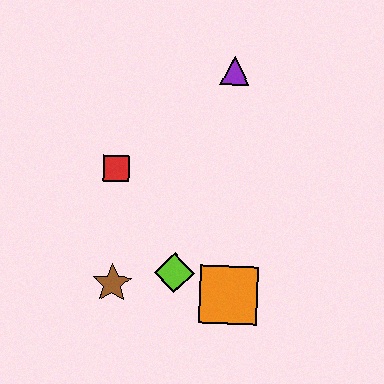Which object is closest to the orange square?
The lime diamond is closest to the orange square.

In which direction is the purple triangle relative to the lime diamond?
The purple triangle is above the lime diamond.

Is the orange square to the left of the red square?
No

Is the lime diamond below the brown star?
No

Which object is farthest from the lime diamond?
The purple triangle is farthest from the lime diamond.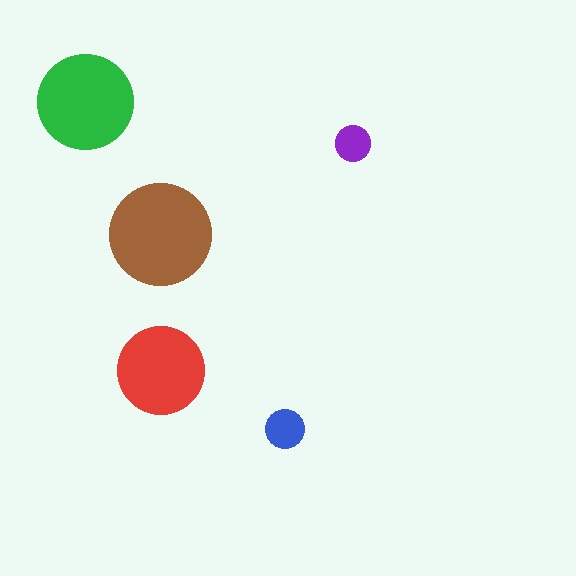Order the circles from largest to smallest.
the brown one, the green one, the red one, the blue one, the purple one.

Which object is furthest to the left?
The green circle is leftmost.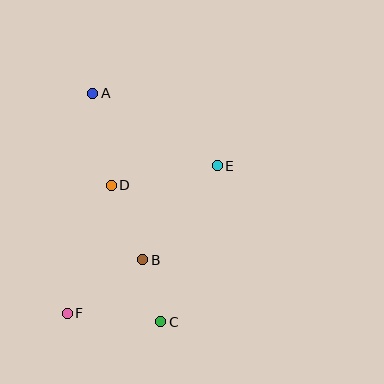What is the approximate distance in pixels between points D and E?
The distance between D and E is approximately 108 pixels.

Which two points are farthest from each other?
Points A and C are farthest from each other.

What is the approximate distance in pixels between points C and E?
The distance between C and E is approximately 166 pixels.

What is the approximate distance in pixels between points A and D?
The distance between A and D is approximately 94 pixels.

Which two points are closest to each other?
Points B and C are closest to each other.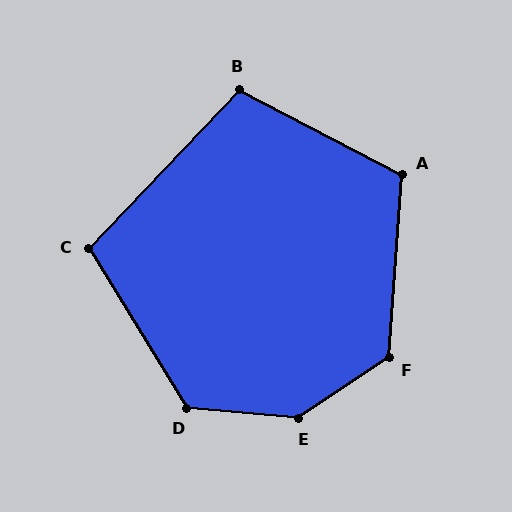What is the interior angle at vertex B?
Approximately 106 degrees (obtuse).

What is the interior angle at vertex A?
Approximately 114 degrees (obtuse).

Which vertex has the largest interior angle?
E, at approximately 141 degrees.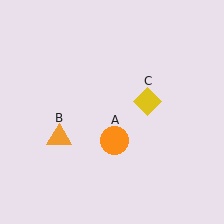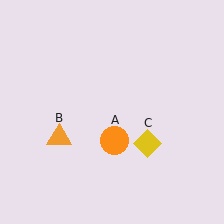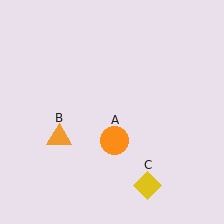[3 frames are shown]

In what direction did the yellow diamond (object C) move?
The yellow diamond (object C) moved down.